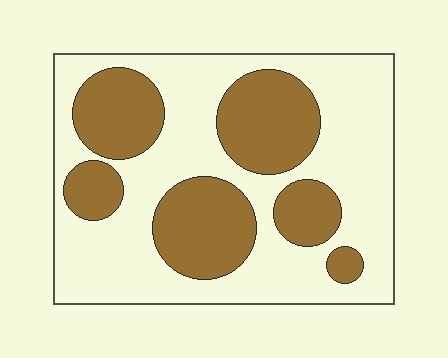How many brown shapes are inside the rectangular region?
6.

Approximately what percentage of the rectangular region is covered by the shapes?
Approximately 35%.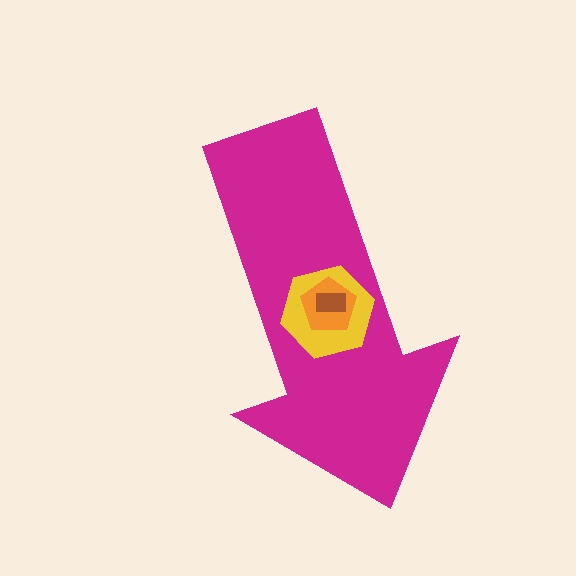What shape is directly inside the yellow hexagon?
The orange pentagon.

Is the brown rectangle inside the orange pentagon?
Yes.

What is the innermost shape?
The brown rectangle.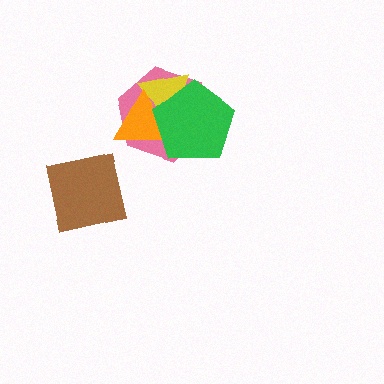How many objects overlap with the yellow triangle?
3 objects overlap with the yellow triangle.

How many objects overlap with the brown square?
0 objects overlap with the brown square.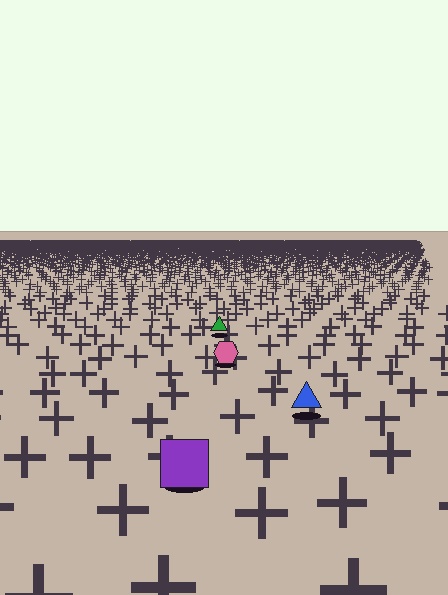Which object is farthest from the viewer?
The green triangle is farthest from the viewer. It appears smaller and the ground texture around it is denser.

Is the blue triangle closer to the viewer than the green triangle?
Yes. The blue triangle is closer — you can tell from the texture gradient: the ground texture is coarser near it.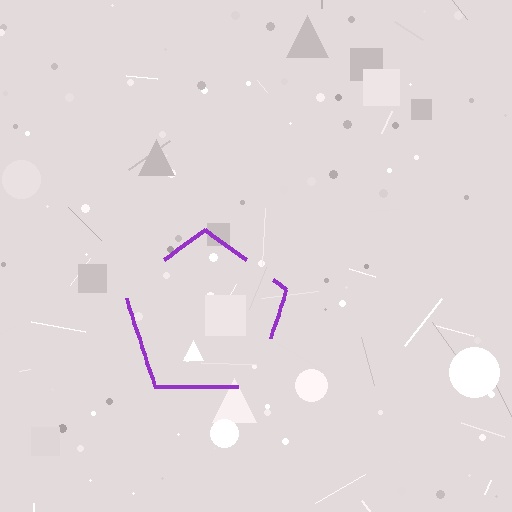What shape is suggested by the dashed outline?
The dashed outline suggests a pentagon.